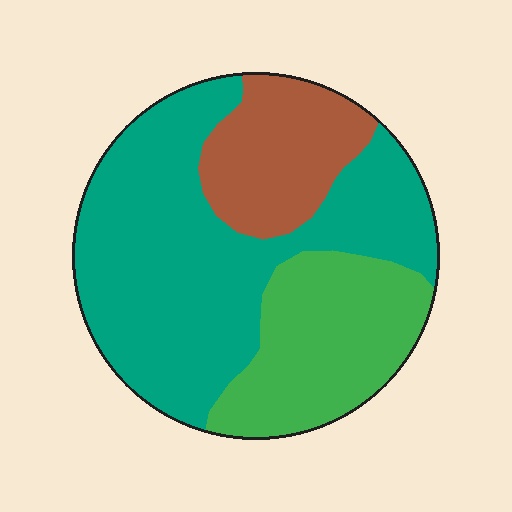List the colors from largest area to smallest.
From largest to smallest: teal, green, brown.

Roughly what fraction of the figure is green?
Green covers 26% of the figure.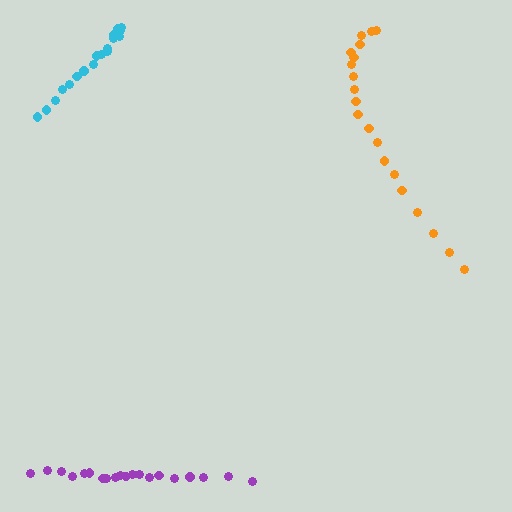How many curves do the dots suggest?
There are 3 distinct paths.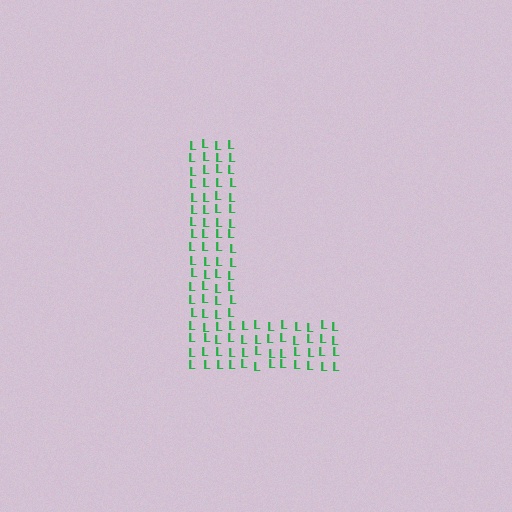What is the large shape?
The large shape is the letter L.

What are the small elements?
The small elements are letter L's.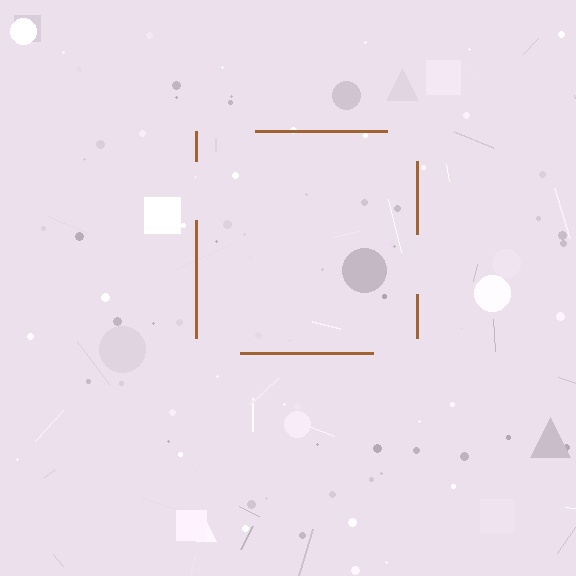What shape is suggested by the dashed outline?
The dashed outline suggests a square.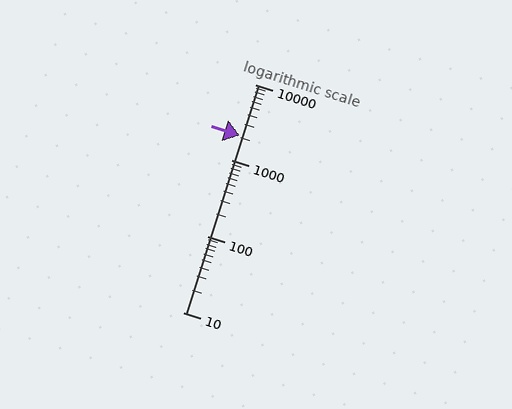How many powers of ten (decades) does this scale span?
The scale spans 3 decades, from 10 to 10000.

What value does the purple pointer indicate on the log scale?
The pointer indicates approximately 2100.